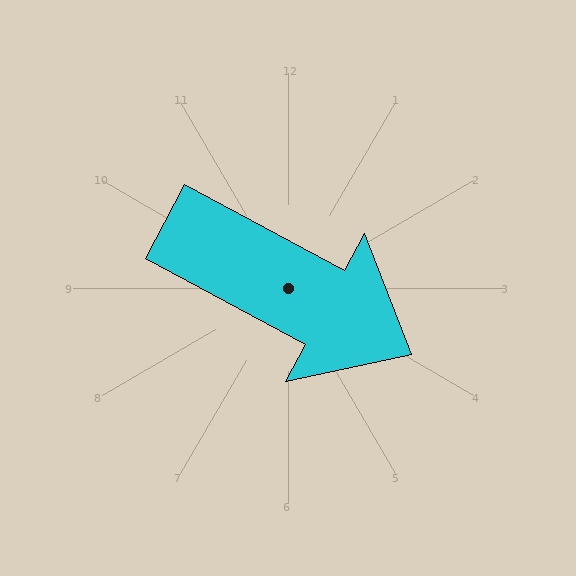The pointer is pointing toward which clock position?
Roughly 4 o'clock.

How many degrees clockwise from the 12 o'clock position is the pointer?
Approximately 118 degrees.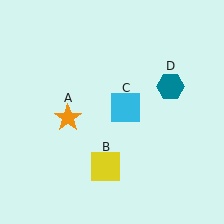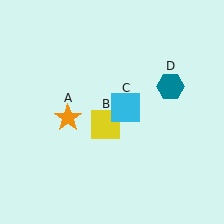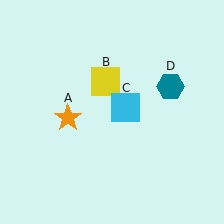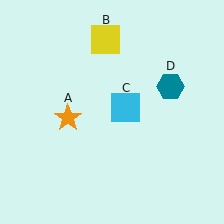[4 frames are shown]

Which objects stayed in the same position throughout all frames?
Orange star (object A) and cyan square (object C) and teal hexagon (object D) remained stationary.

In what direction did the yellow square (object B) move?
The yellow square (object B) moved up.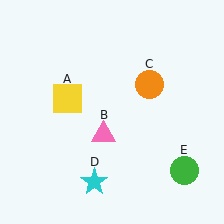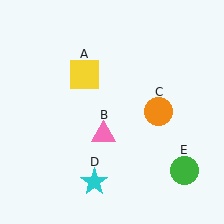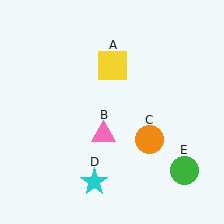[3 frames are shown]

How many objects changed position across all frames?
2 objects changed position: yellow square (object A), orange circle (object C).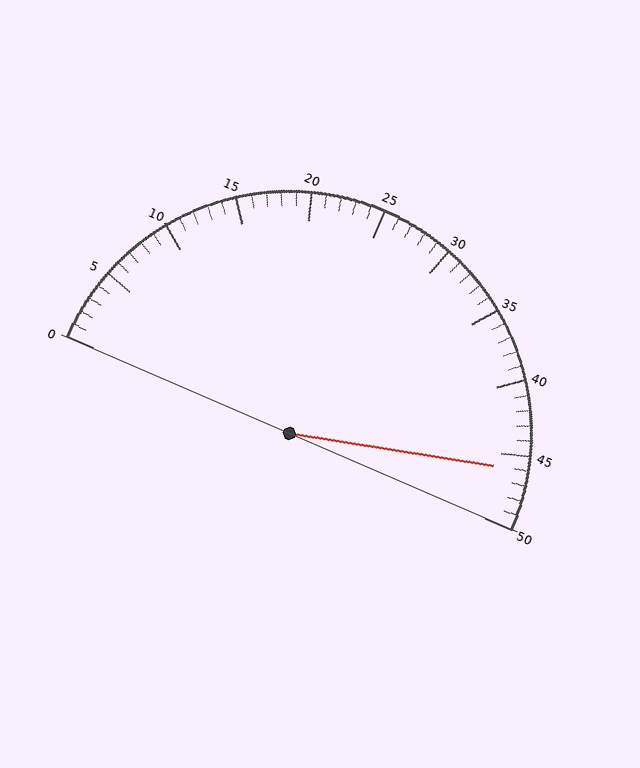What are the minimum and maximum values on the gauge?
The gauge ranges from 0 to 50.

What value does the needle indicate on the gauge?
The needle indicates approximately 46.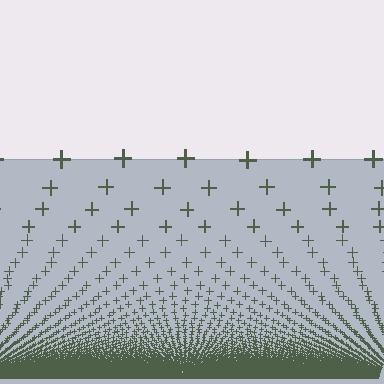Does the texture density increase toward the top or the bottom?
Density increases toward the bottom.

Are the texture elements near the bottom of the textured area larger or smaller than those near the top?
Smaller. The gradient is inverted — elements near the bottom are smaller and denser.